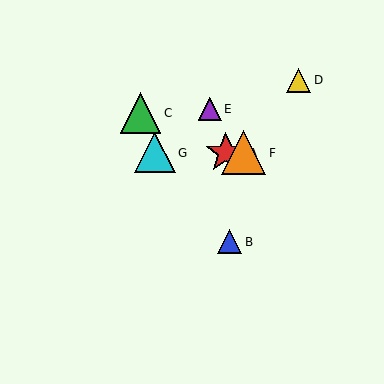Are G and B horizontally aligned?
No, G is at y≈153 and B is at y≈242.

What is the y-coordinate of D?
Object D is at y≈80.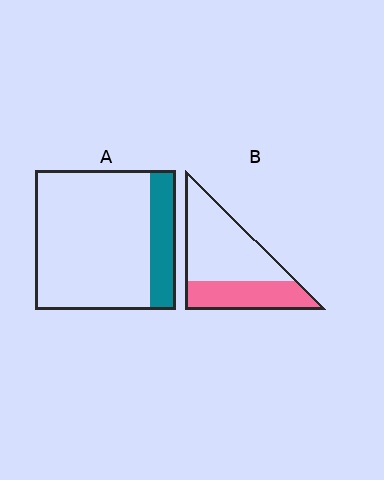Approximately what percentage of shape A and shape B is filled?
A is approximately 20% and B is approximately 35%.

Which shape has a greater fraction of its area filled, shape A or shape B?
Shape B.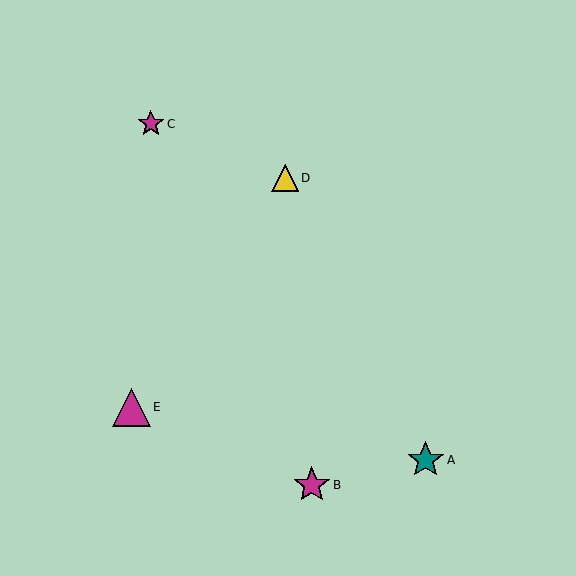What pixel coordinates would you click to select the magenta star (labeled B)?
Click at (312, 485) to select the magenta star B.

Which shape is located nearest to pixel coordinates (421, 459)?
The teal star (labeled A) at (426, 460) is nearest to that location.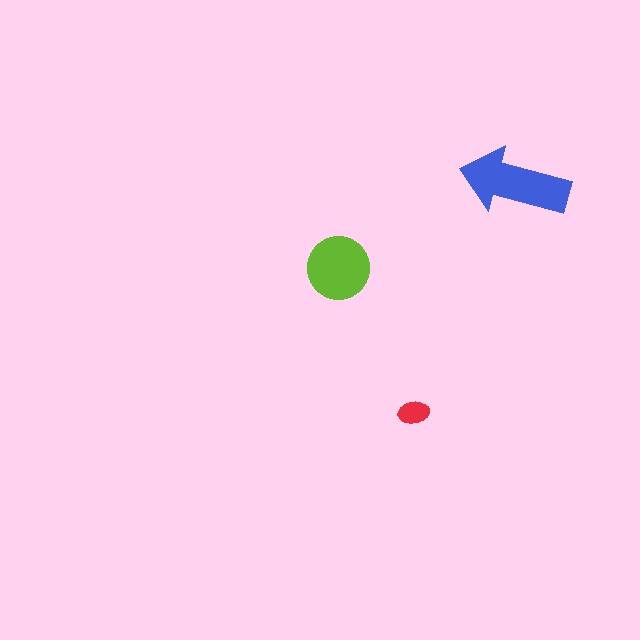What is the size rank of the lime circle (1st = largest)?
2nd.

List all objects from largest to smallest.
The blue arrow, the lime circle, the red ellipse.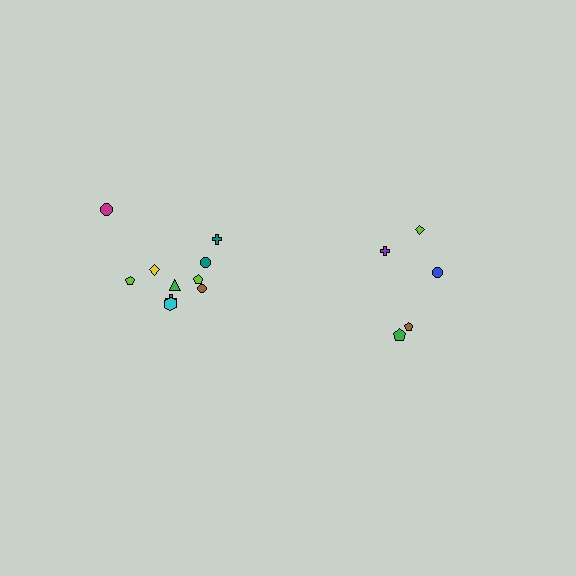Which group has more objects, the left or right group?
The left group.